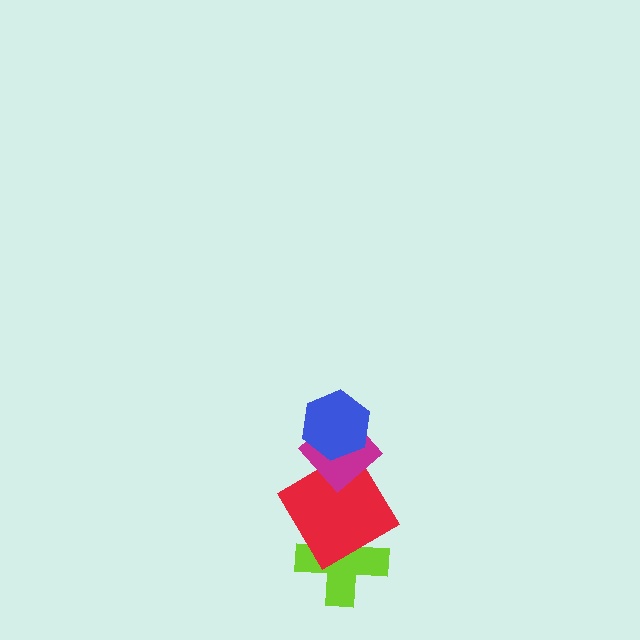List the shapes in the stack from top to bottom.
From top to bottom: the blue hexagon, the magenta diamond, the red diamond, the lime cross.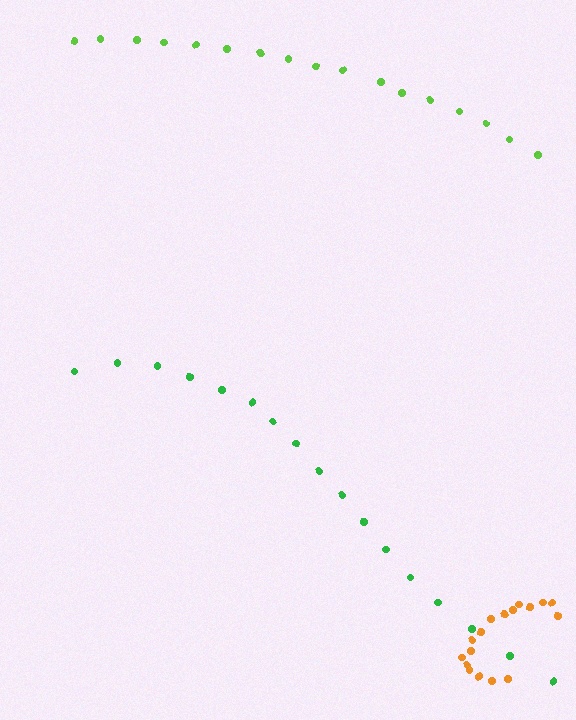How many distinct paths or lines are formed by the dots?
There are 3 distinct paths.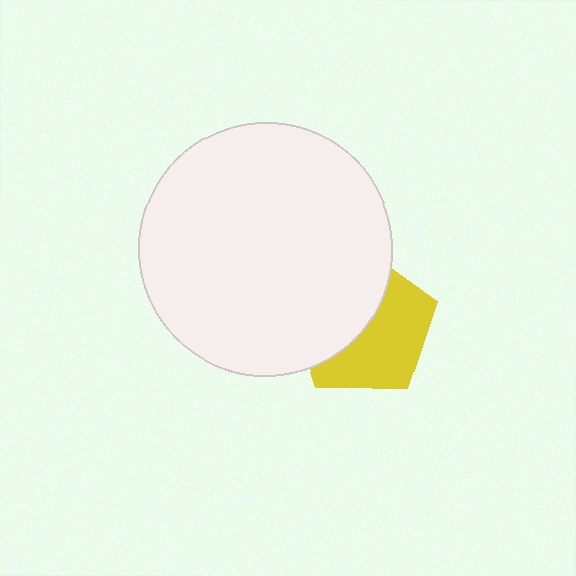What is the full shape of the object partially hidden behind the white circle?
The partially hidden object is a yellow pentagon.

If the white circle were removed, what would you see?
You would see the complete yellow pentagon.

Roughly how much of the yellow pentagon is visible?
About half of it is visible (roughly 52%).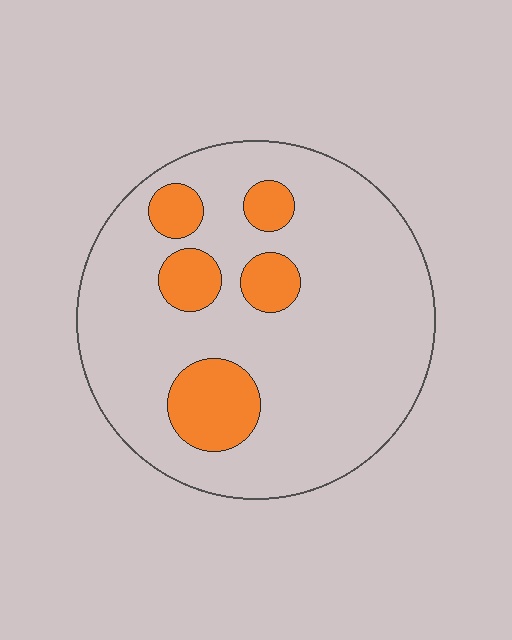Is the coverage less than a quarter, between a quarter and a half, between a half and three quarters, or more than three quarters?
Less than a quarter.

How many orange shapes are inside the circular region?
5.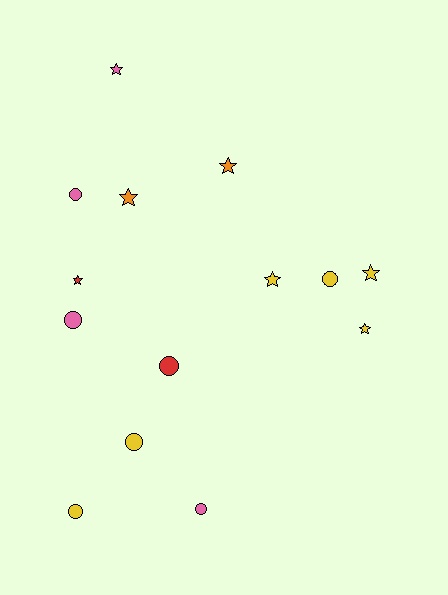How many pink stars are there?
There is 1 pink star.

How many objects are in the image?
There are 14 objects.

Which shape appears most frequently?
Circle, with 7 objects.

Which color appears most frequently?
Yellow, with 6 objects.